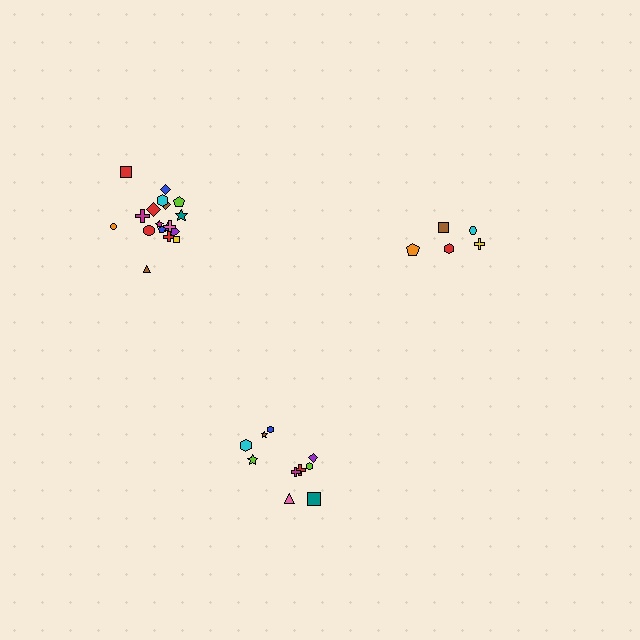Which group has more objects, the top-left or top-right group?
The top-left group.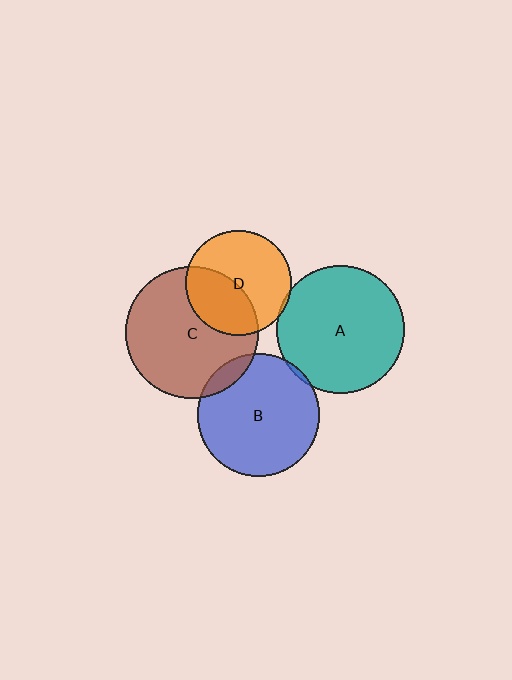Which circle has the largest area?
Circle C (brown).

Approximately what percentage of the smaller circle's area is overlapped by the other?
Approximately 5%.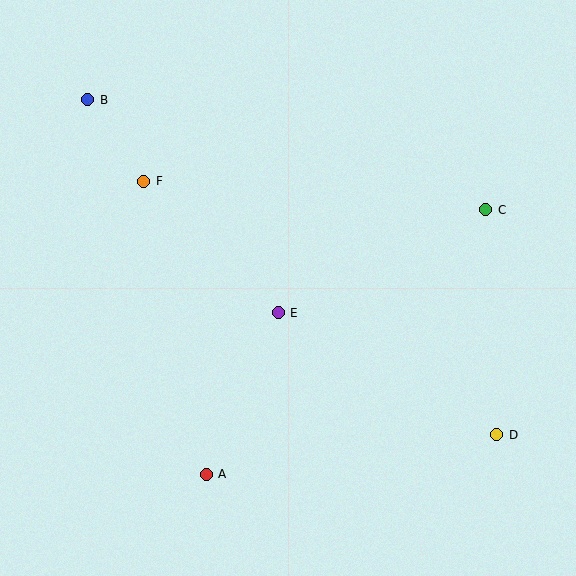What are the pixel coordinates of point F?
Point F is at (144, 181).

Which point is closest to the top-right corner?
Point C is closest to the top-right corner.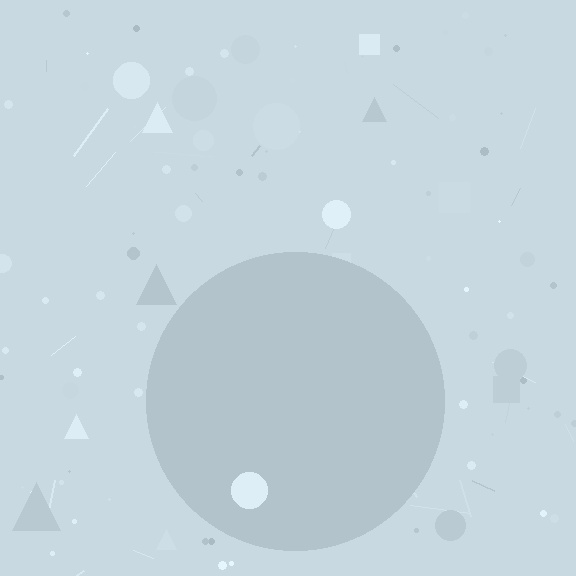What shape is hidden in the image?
A circle is hidden in the image.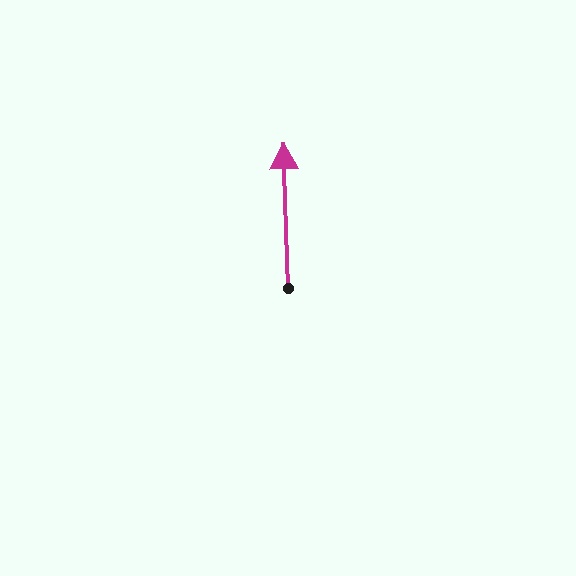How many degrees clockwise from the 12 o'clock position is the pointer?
Approximately 358 degrees.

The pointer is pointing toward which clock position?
Roughly 12 o'clock.